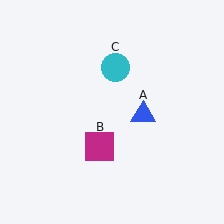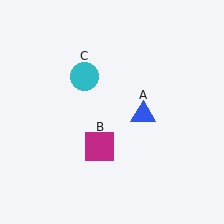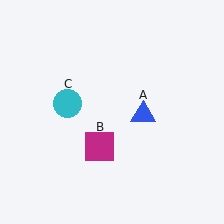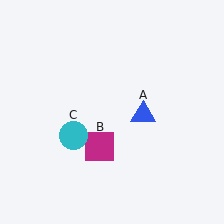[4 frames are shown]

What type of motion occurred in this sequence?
The cyan circle (object C) rotated counterclockwise around the center of the scene.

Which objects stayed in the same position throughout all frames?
Blue triangle (object A) and magenta square (object B) remained stationary.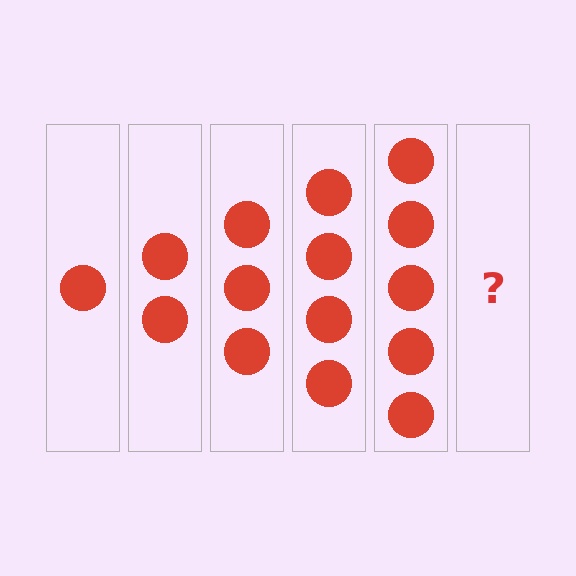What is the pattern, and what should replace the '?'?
The pattern is that each step adds one more circle. The '?' should be 6 circles.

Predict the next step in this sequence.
The next step is 6 circles.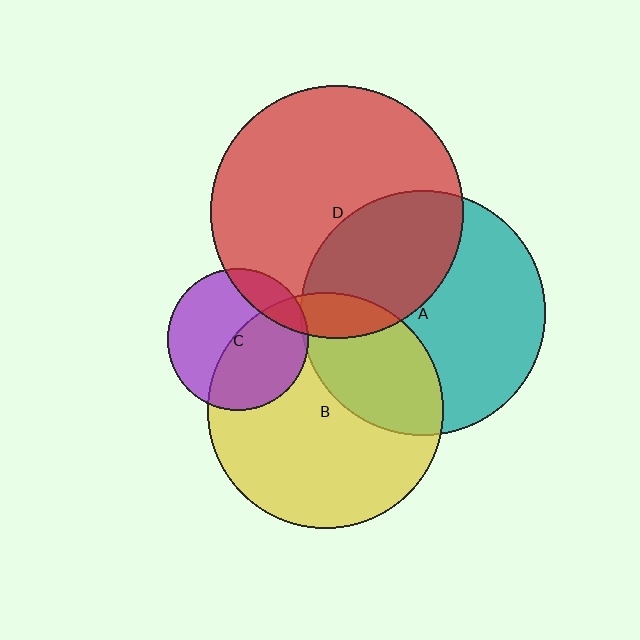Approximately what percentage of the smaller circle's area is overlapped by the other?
Approximately 5%.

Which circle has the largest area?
Circle D (red).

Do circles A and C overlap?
Yes.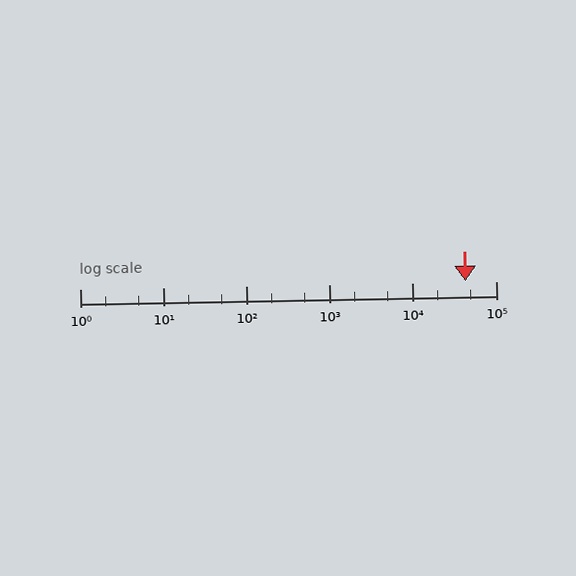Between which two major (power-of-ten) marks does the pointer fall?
The pointer is between 10000 and 100000.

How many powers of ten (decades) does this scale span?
The scale spans 5 decades, from 1 to 100000.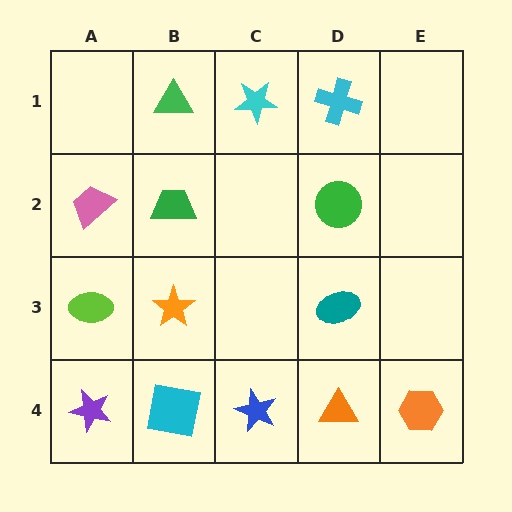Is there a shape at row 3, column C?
No, that cell is empty.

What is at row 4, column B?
A cyan square.